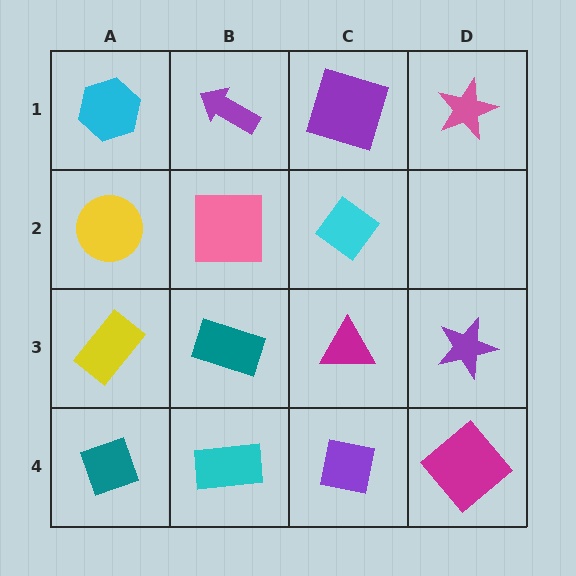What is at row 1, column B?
A purple arrow.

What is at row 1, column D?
A pink star.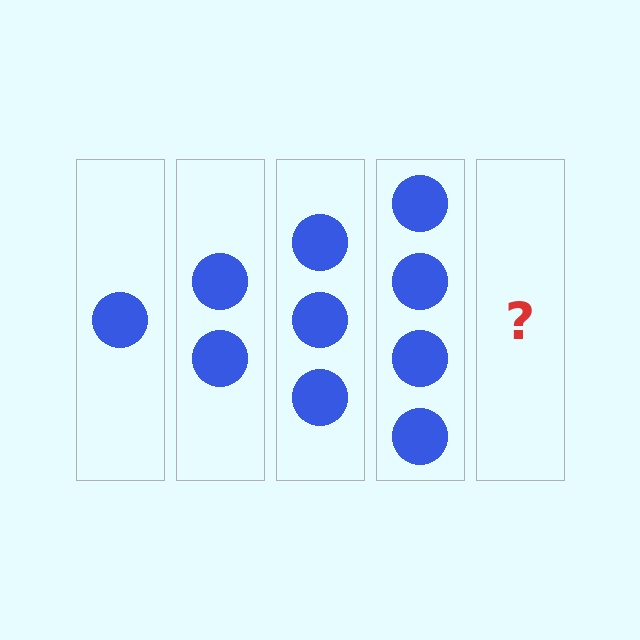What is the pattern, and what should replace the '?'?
The pattern is that each step adds one more circle. The '?' should be 5 circles.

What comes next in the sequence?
The next element should be 5 circles.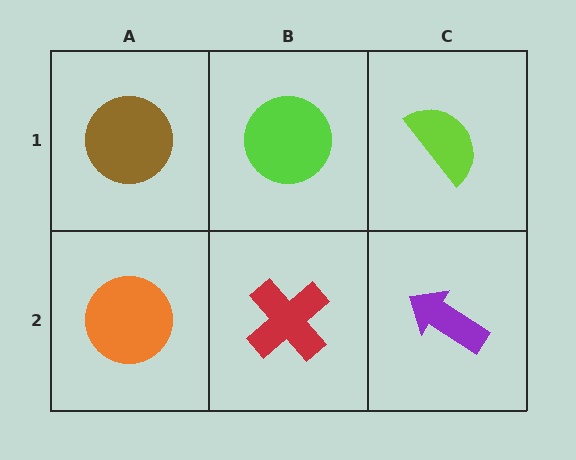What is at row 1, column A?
A brown circle.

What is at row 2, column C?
A purple arrow.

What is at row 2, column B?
A red cross.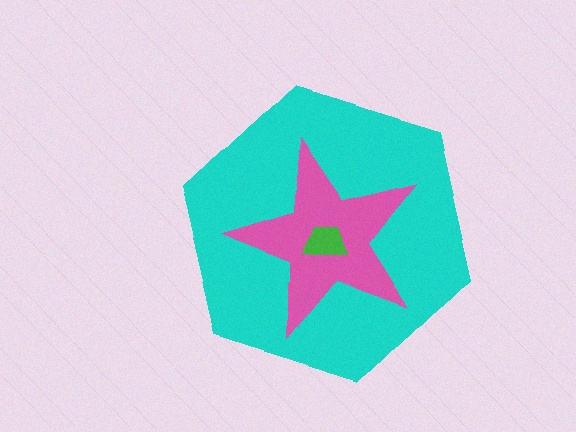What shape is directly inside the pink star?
The green trapezoid.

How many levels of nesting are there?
3.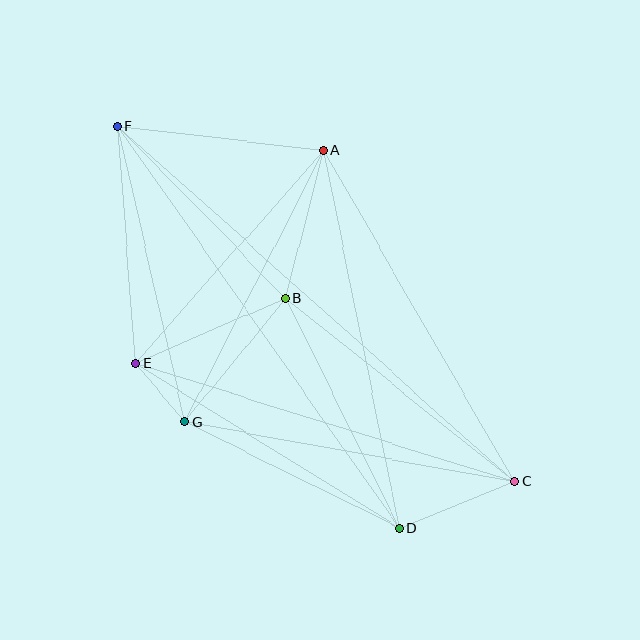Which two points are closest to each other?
Points E and G are closest to each other.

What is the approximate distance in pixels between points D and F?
The distance between D and F is approximately 491 pixels.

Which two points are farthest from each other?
Points C and F are farthest from each other.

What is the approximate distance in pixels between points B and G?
The distance between B and G is approximately 159 pixels.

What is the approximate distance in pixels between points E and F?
The distance between E and F is approximately 238 pixels.